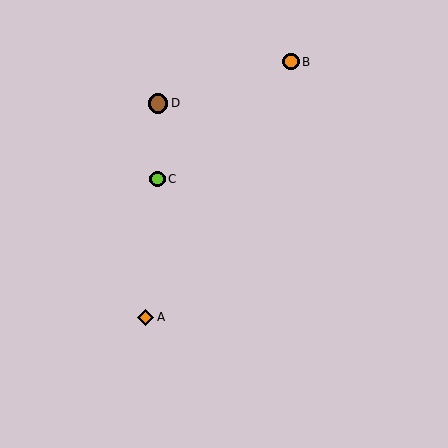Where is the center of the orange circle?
The center of the orange circle is at (291, 62).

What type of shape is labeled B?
Shape B is an orange circle.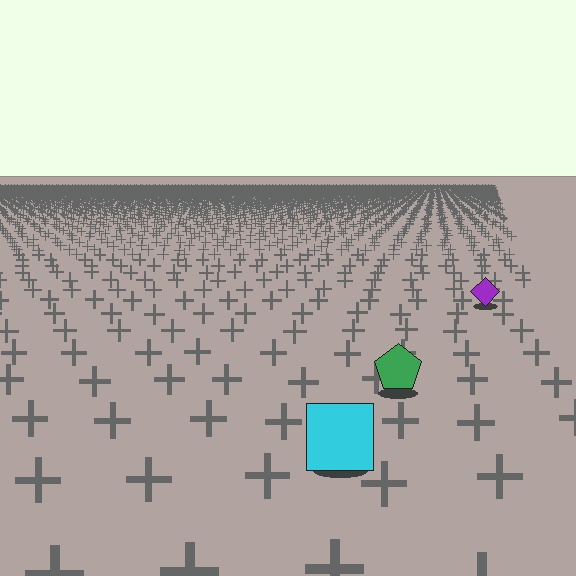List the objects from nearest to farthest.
From nearest to farthest: the cyan square, the green pentagon, the purple diamond.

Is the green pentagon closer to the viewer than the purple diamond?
Yes. The green pentagon is closer — you can tell from the texture gradient: the ground texture is coarser near it.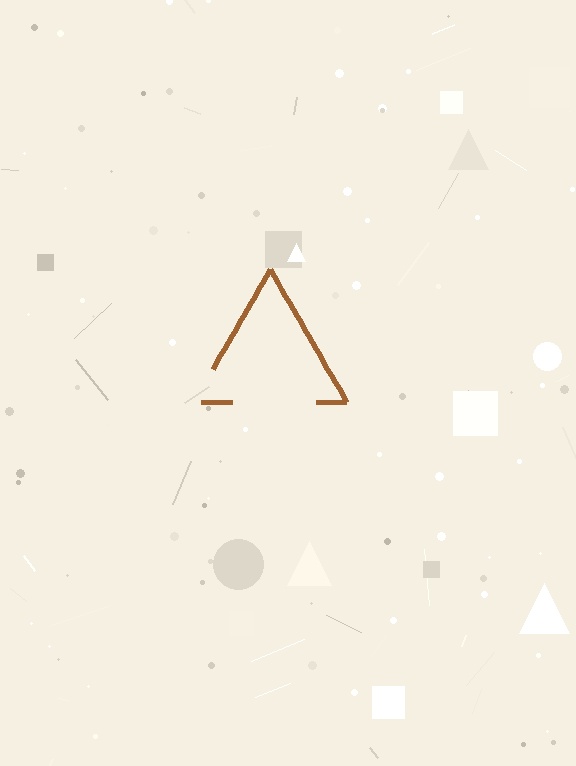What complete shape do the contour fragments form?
The contour fragments form a triangle.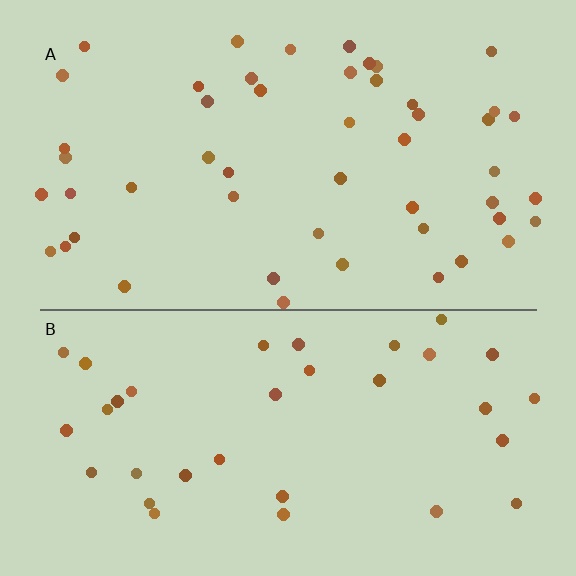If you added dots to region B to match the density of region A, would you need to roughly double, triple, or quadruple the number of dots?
Approximately double.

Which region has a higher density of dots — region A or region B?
A (the top).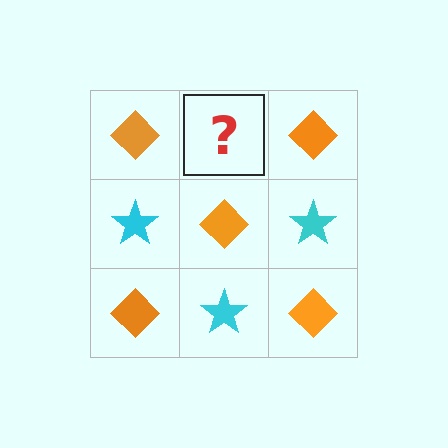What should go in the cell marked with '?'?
The missing cell should contain a cyan star.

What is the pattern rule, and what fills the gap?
The rule is that it alternates orange diamond and cyan star in a checkerboard pattern. The gap should be filled with a cyan star.